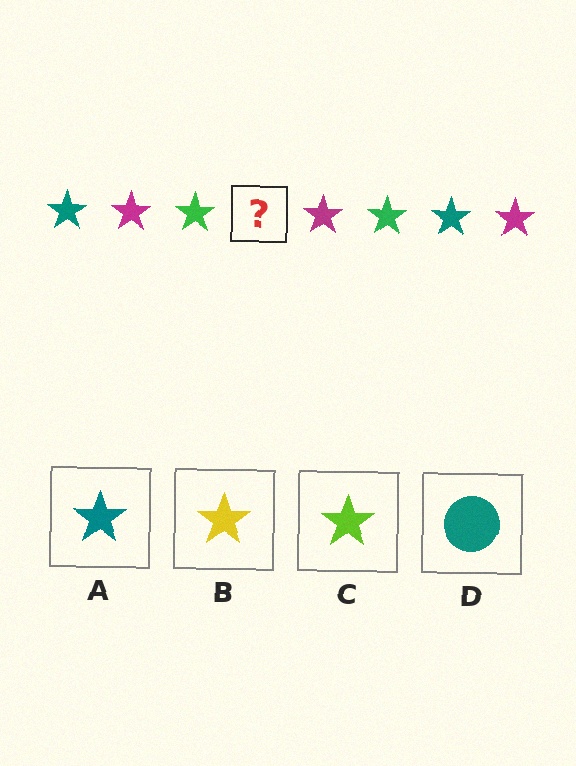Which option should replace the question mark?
Option A.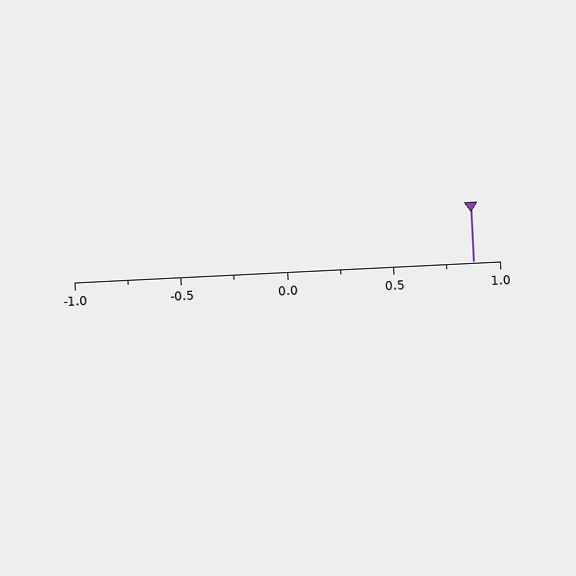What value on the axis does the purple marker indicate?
The marker indicates approximately 0.88.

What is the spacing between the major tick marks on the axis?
The major ticks are spaced 0.5 apart.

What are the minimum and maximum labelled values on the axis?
The axis runs from -1.0 to 1.0.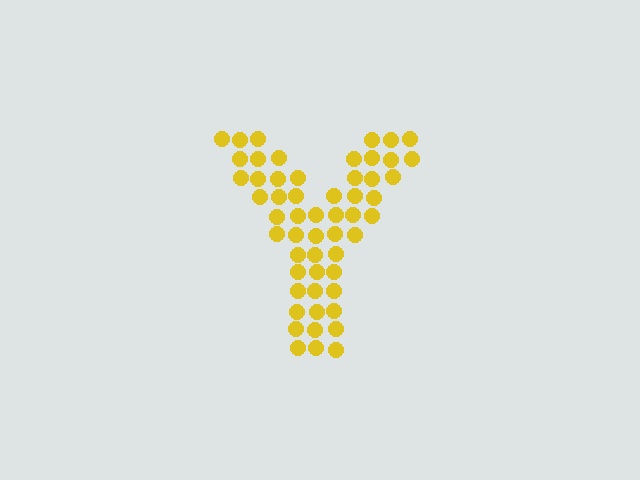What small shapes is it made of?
It is made of small circles.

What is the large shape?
The large shape is the letter Y.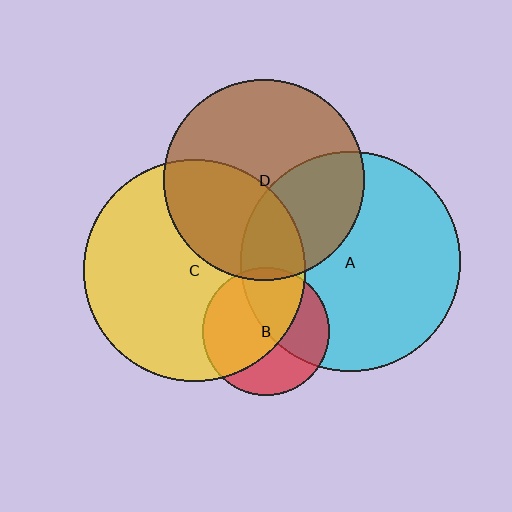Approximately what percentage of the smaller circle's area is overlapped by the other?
Approximately 60%.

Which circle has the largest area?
Circle C (yellow).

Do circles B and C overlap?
Yes.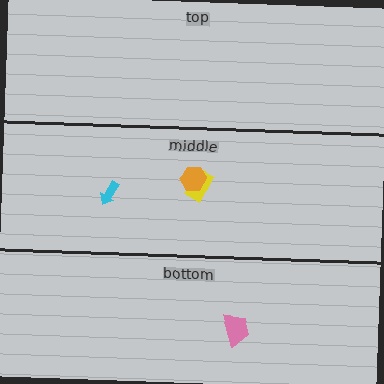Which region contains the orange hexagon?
The middle region.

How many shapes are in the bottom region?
1.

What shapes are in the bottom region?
The pink trapezoid.